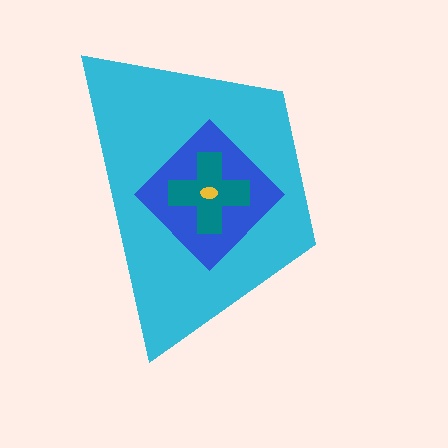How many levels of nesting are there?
4.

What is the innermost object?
The yellow ellipse.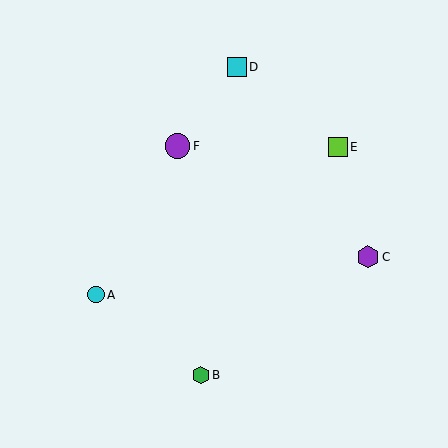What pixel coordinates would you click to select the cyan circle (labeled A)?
Click at (96, 295) to select the cyan circle A.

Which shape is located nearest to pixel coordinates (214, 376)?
The green hexagon (labeled B) at (201, 375) is nearest to that location.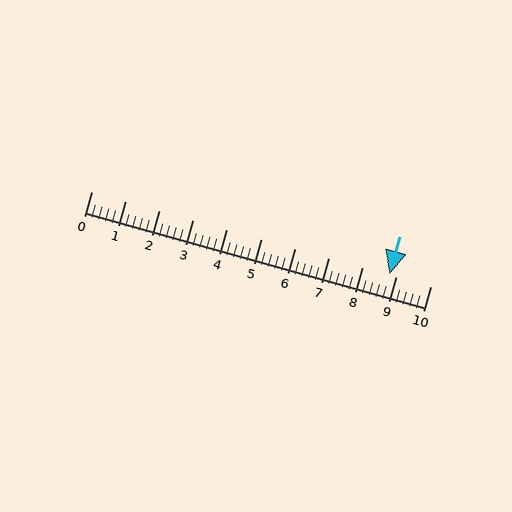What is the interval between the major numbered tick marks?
The major tick marks are spaced 1 units apart.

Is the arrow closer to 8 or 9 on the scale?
The arrow is closer to 9.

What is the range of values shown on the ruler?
The ruler shows values from 0 to 10.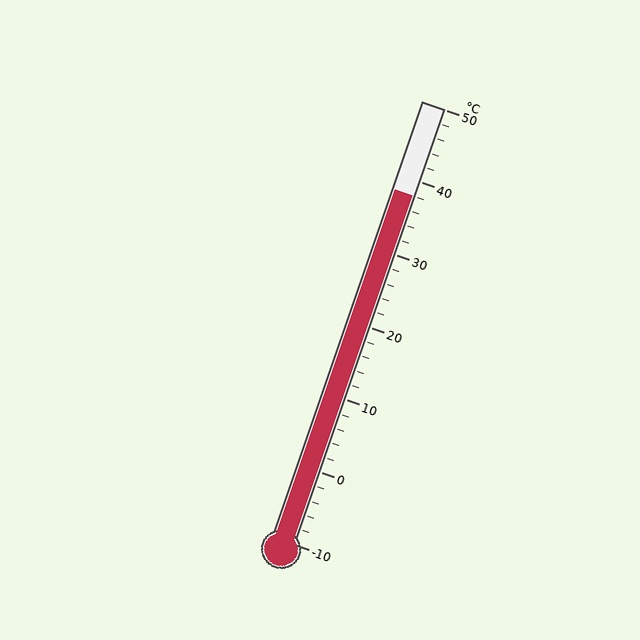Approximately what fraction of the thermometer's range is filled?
The thermometer is filled to approximately 80% of its range.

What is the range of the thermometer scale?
The thermometer scale ranges from -10°C to 50°C.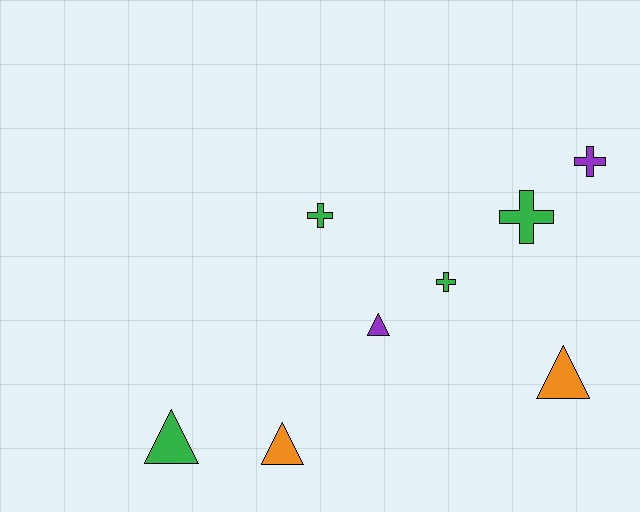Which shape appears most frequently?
Triangle, with 4 objects.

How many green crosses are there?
There are 3 green crosses.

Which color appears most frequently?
Green, with 4 objects.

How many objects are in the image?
There are 8 objects.